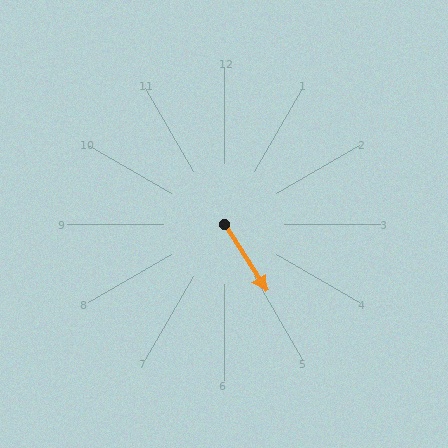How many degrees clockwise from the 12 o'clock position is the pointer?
Approximately 148 degrees.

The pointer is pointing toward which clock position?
Roughly 5 o'clock.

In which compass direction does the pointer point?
Southeast.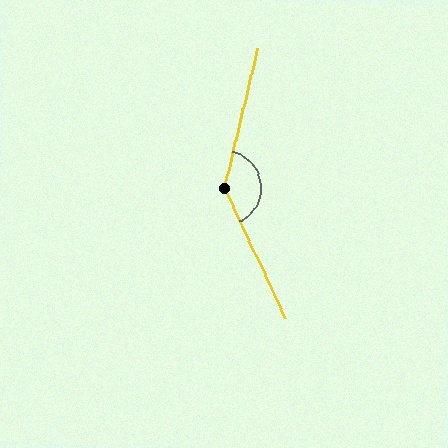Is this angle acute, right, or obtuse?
It is obtuse.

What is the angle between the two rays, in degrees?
Approximately 141 degrees.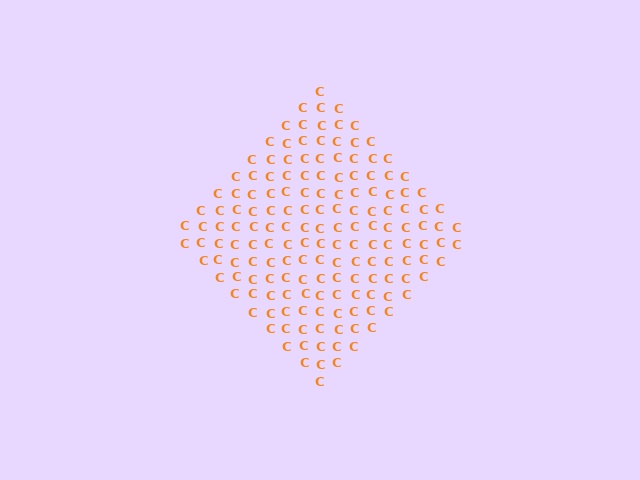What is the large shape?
The large shape is a diamond.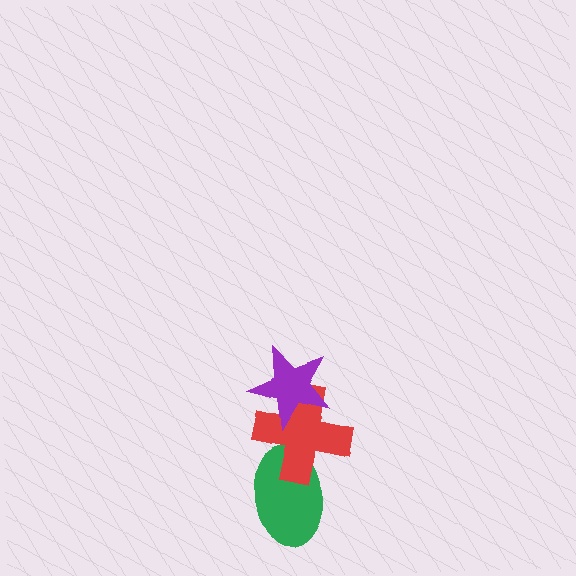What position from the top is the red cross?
The red cross is 2nd from the top.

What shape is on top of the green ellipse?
The red cross is on top of the green ellipse.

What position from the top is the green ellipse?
The green ellipse is 3rd from the top.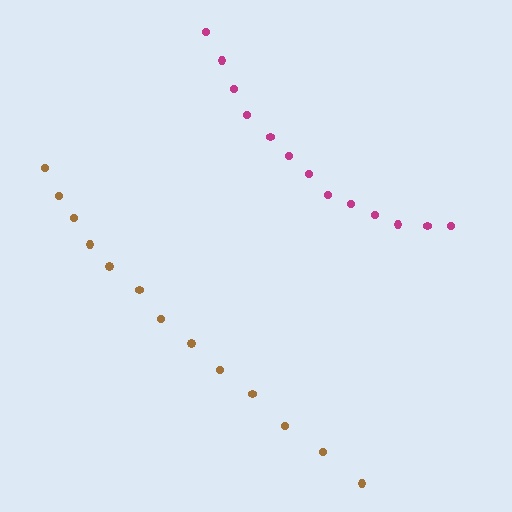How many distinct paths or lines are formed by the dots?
There are 2 distinct paths.